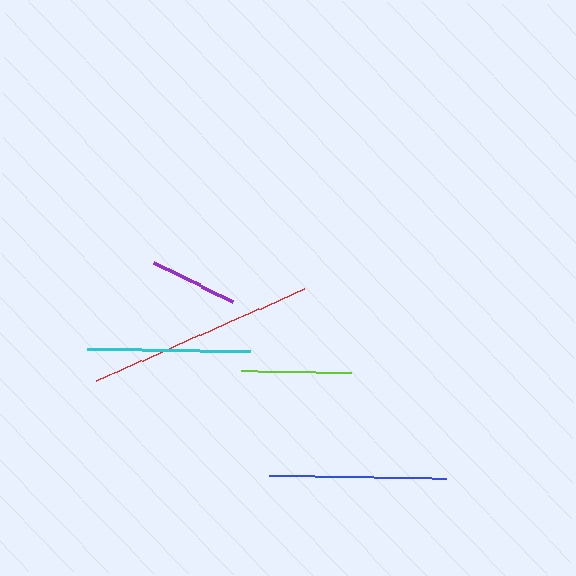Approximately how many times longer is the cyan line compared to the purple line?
The cyan line is approximately 1.9 times the length of the purple line.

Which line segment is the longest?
The red line is the longest at approximately 228 pixels.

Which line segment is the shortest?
The purple line is the shortest at approximately 87 pixels.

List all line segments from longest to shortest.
From longest to shortest: red, blue, cyan, lime, purple.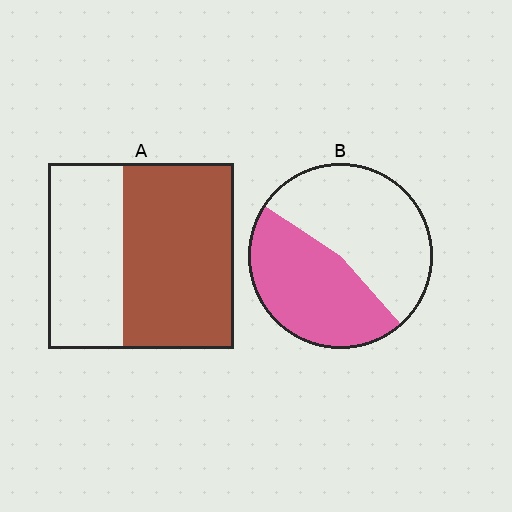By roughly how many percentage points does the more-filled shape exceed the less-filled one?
By roughly 15 percentage points (A over B).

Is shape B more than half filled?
No.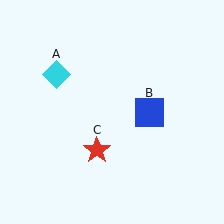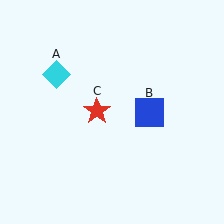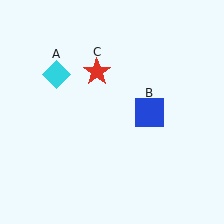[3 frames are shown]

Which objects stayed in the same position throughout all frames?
Cyan diamond (object A) and blue square (object B) remained stationary.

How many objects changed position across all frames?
1 object changed position: red star (object C).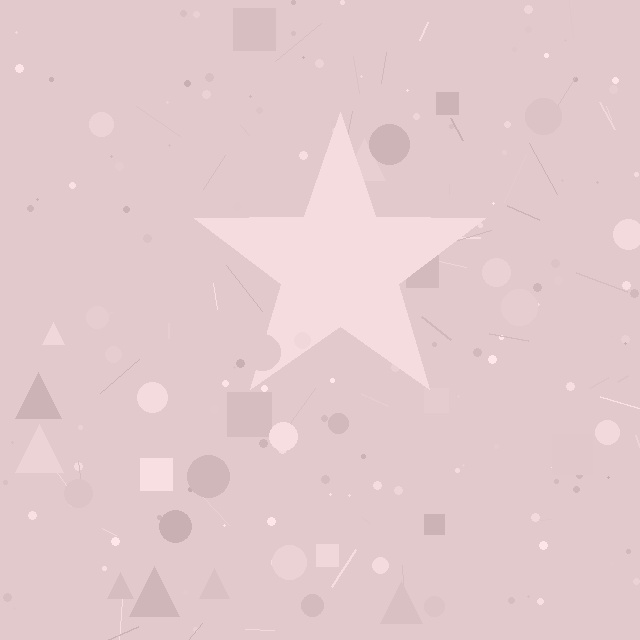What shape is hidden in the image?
A star is hidden in the image.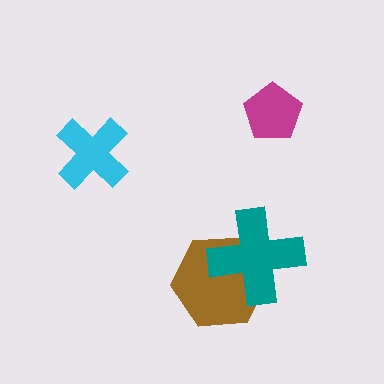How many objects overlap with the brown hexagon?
1 object overlaps with the brown hexagon.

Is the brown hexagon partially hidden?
Yes, it is partially covered by another shape.